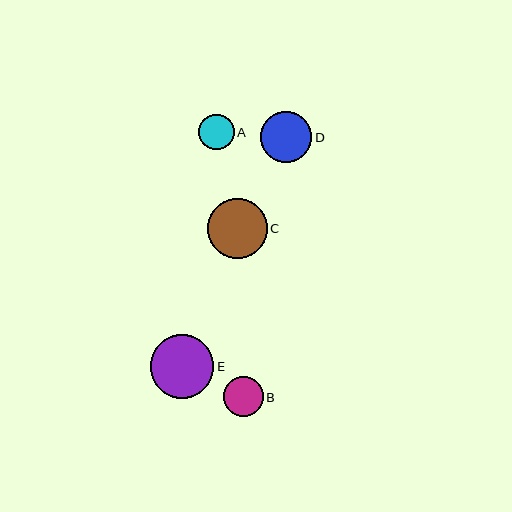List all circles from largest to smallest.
From largest to smallest: E, C, D, B, A.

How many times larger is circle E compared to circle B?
Circle E is approximately 1.6 times the size of circle B.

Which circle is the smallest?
Circle A is the smallest with a size of approximately 35 pixels.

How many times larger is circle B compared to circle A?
Circle B is approximately 1.1 times the size of circle A.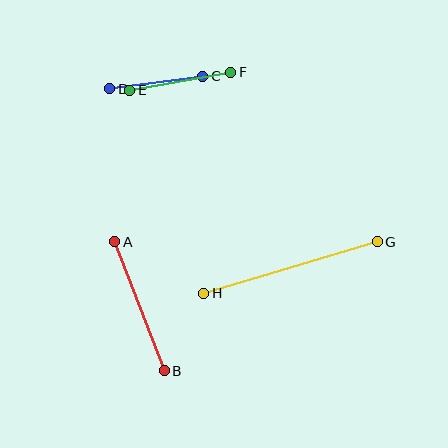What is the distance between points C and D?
The distance is approximately 94 pixels.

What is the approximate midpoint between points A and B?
The midpoint is at approximately (139, 306) pixels.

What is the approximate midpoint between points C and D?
The midpoint is at approximately (156, 82) pixels.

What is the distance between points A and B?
The distance is approximately 139 pixels.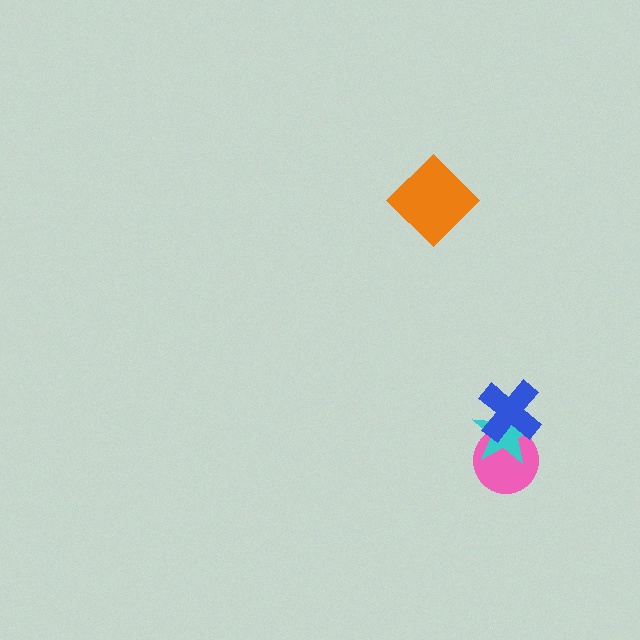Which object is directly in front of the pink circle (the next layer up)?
The cyan star is directly in front of the pink circle.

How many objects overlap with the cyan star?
2 objects overlap with the cyan star.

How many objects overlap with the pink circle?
2 objects overlap with the pink circle.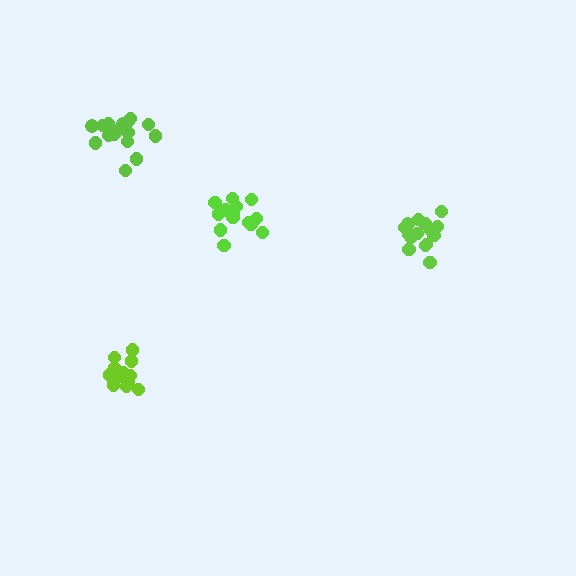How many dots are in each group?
Group 1: 13 dots, Group 2: 15 dots, Group 3: 17 dots, Group 4: 15 dots (60 total).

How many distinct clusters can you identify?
There are 4 distinct clusters.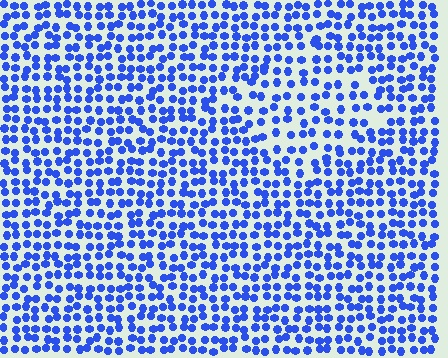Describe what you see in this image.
The image contains small blue elements arranged at two different densities. A diamond-shaped region is visible where the elements are less densely packed than the surrounding area.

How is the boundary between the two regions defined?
The boundary is defined by a change in element density (approximately 1.5x ratio). All elements are the same color, size, and shape.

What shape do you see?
I see a diamond.